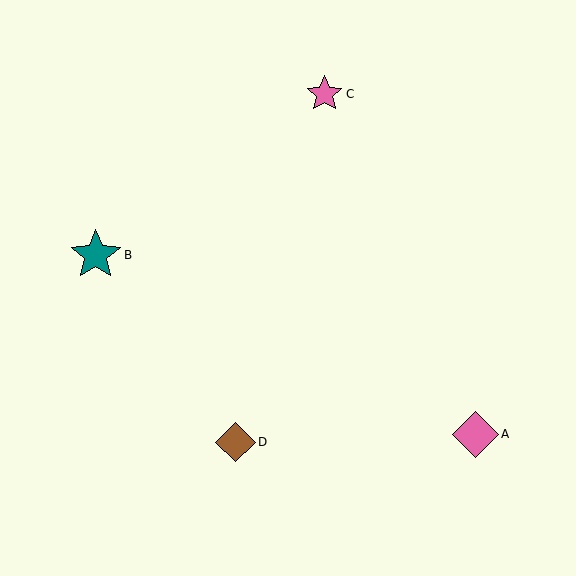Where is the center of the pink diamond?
The center of the pink diamond is at (475, 434).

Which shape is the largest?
The teal star (labeled B) is the largest.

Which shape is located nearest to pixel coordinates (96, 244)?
The teal star (labeled B) at (96, 255) is nearest to that location.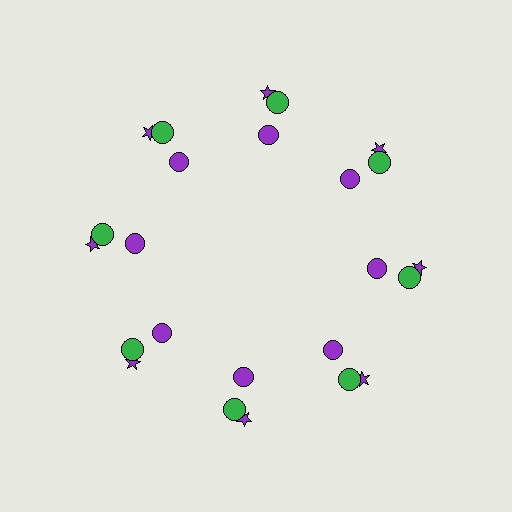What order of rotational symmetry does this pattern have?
This pattern has 8-fold rotational symmetry.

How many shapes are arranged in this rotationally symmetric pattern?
There are 24 shapes, arranged in 8 groups of 3.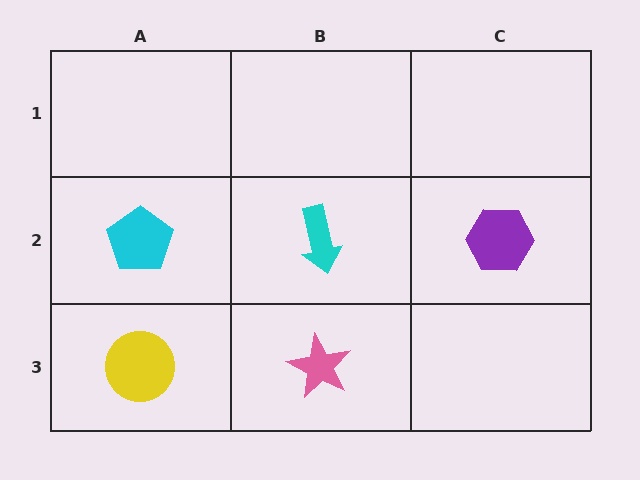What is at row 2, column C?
A purple hexagon.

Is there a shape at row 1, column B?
No, that cell is empty.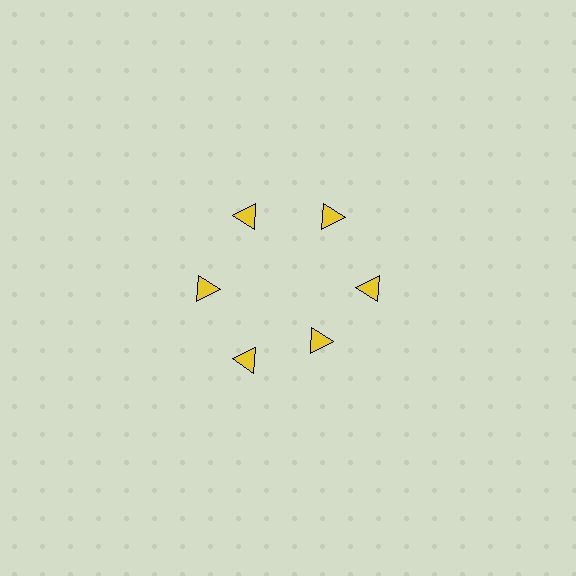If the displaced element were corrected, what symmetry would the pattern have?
It would have 6-fold rotational symmetry — the pattern would map onto itself every 60 degrees.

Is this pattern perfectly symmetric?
No. The 6 yellow triangles are arranged in a ring, but one element near the 5 o'clock position is pulled inward toward the center, breaking the 6-fold rotational symmetry.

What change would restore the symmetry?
The symmetry would be restored by moving it outward, back onto the ring so that all 6 triangles sit at equal angles and equal distance from the center.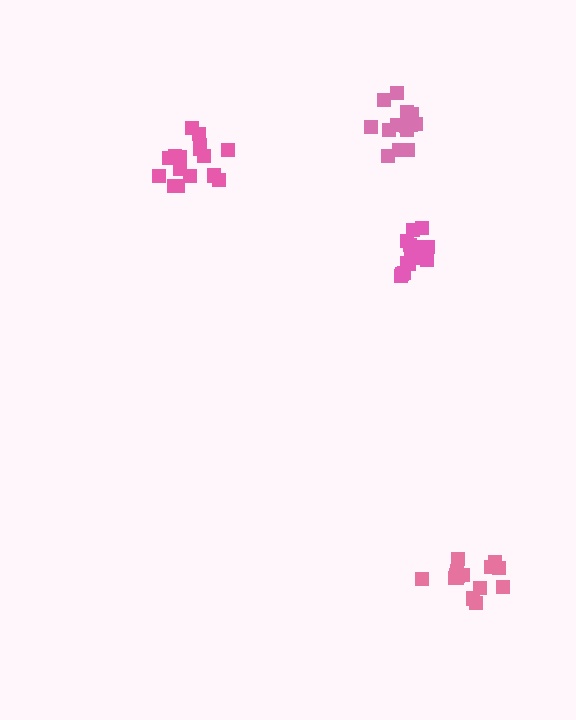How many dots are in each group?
Group 1: 15 dots, Group 2: 14 dots, Group 3: 16 dots, Group 4: 15 dots (60 total).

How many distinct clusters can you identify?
There are 4 distinct clusters.